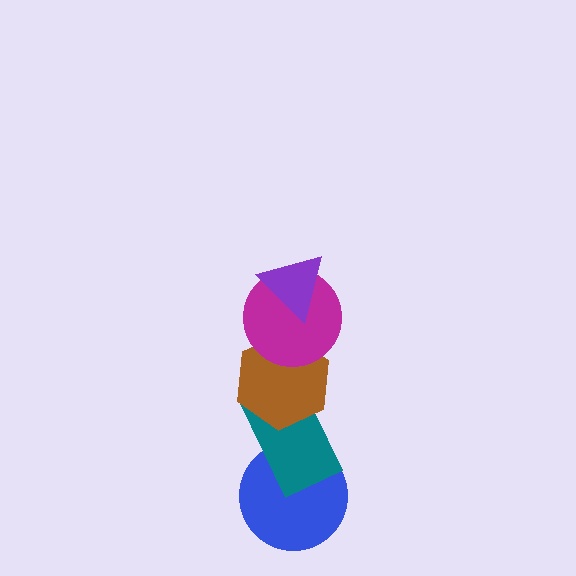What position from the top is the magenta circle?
The magenta circle is 2nd from the top.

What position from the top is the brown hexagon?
The brown hexagon is 3rd from the top.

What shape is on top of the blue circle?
The teal rectangle is on top of the blue circle.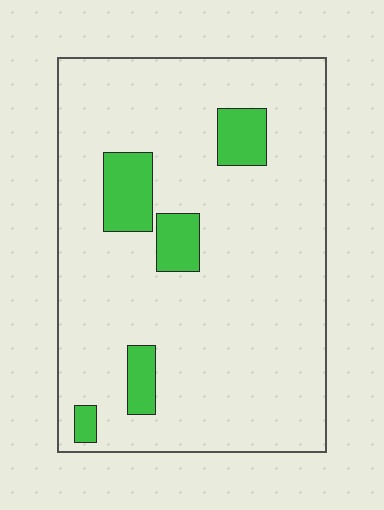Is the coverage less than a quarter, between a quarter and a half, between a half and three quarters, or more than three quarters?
Less than a quarter.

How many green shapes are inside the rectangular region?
5.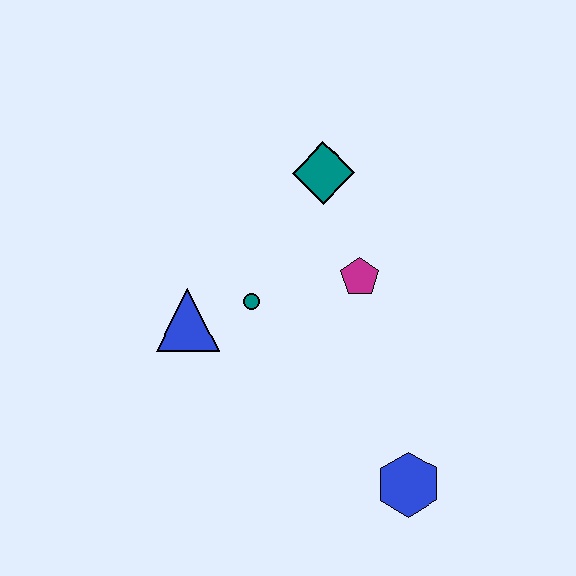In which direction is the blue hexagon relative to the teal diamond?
The blue hexagon is below the teal diamond.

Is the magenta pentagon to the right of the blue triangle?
Yes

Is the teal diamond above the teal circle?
Yes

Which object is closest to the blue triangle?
The teal circle is closest to the blue triangle.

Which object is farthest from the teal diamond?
The blue hexagon is farthest from the teal diamond.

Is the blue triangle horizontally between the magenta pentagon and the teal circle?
No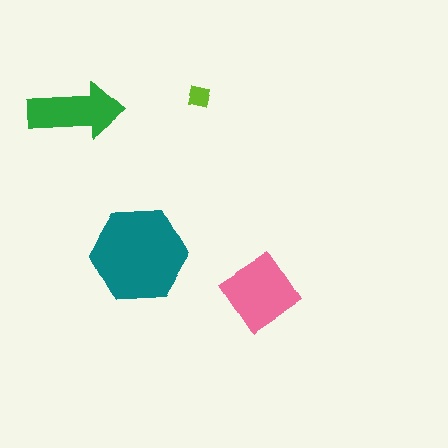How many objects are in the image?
There are 4 objects in the image.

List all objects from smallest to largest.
The lime square, the green arrow, the pink diamond, the teal hexagon.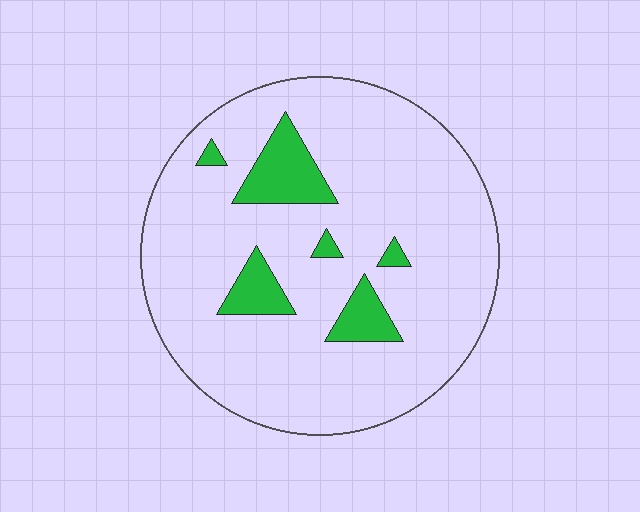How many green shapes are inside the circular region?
6.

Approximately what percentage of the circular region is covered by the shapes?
Approximately 10%.